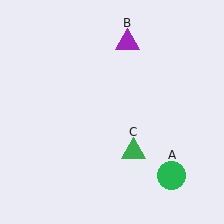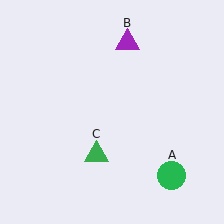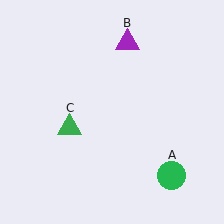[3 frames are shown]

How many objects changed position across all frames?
1 object changed position: green triangle (object C).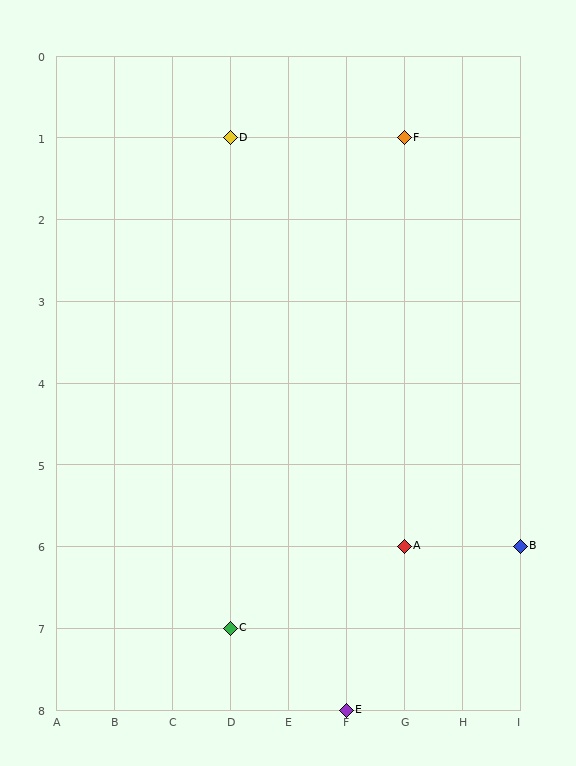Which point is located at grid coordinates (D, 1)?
Point D is at (D, 1).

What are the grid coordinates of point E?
Point E is at grid coordinates (F, 8).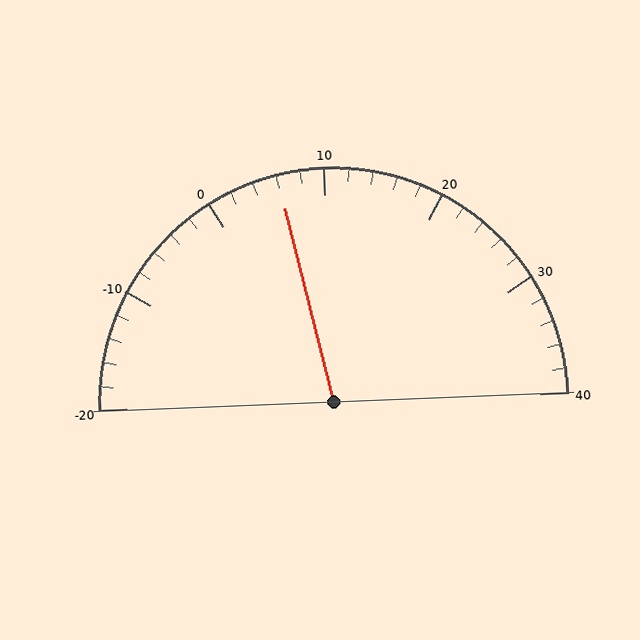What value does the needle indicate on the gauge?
The needle indicates approximately 6.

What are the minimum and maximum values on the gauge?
The gauge ranges from -20 to 40.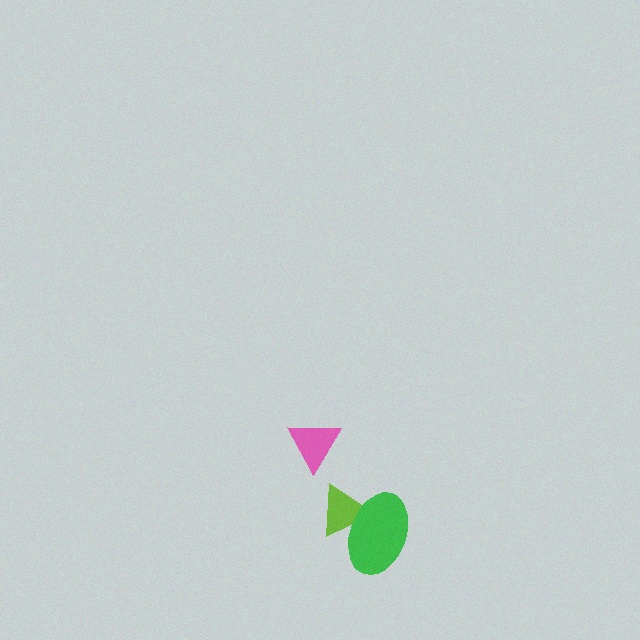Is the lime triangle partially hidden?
Yes, it is partially covered by another shape.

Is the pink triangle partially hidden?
No, no other shape covers it.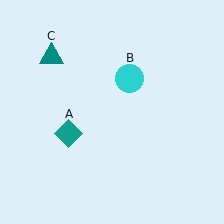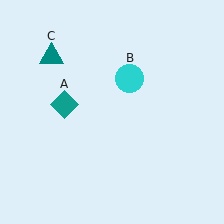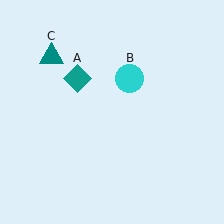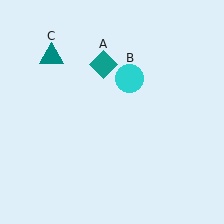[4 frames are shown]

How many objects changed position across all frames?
1 object changed position: teal diamond (object A).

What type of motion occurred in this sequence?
The teal diamond (object A) rotated clockwise around the center of the scene.